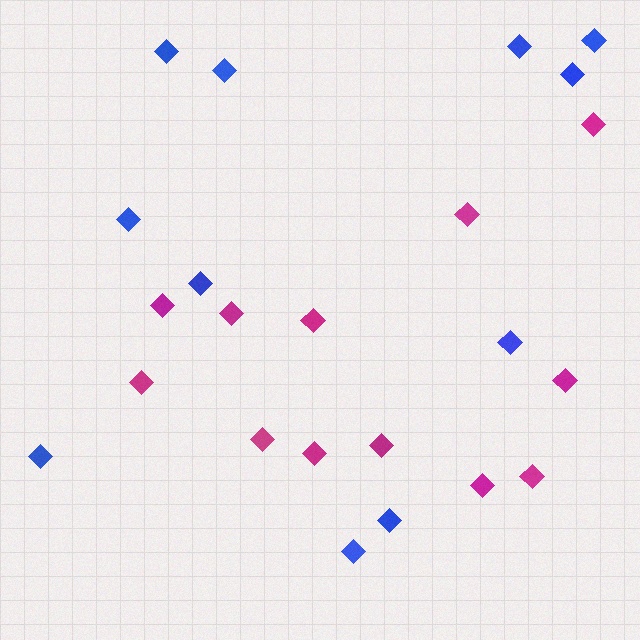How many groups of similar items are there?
There are 2 groups: one group of magenta diamonds (12) and one group of blue diamonds (11).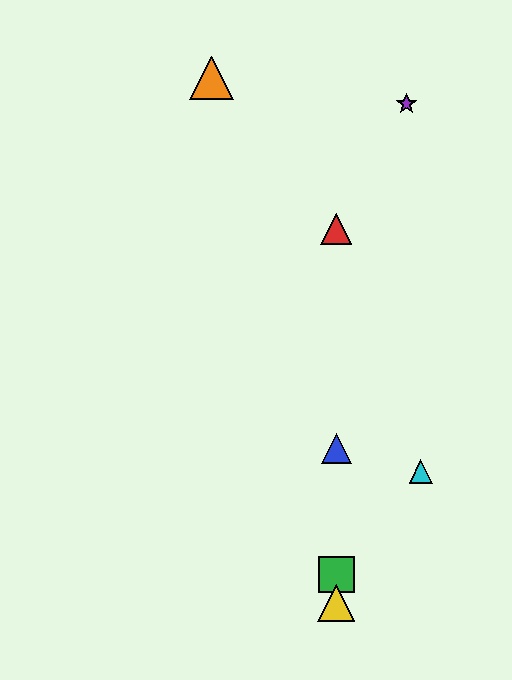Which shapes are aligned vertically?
The red triangle, the blue triangle, the green square, the yellow triangle are aligned vertically.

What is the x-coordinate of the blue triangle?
The blue triangle is at x≈336.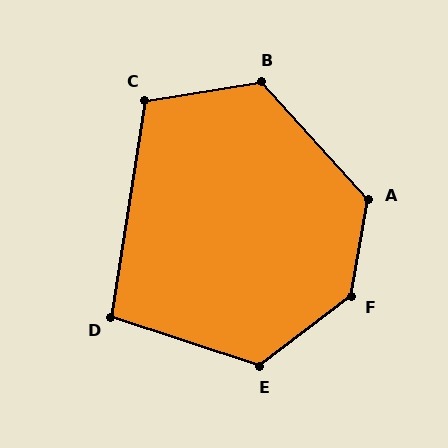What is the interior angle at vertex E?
Approximately 125 degrees (obtuse).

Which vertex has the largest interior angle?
F, at approximately 137 degrees.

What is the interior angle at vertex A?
Approximately 127 degrees (obtuse).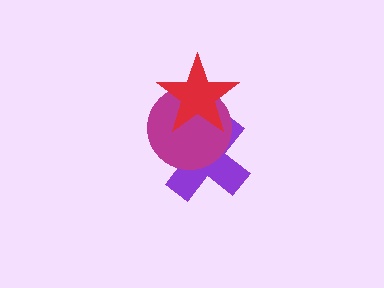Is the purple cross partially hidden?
Yes, it is partially covered by another shape.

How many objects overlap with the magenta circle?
2 objects overlap with the magenta circle.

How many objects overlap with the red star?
2 objects overlap with the red star.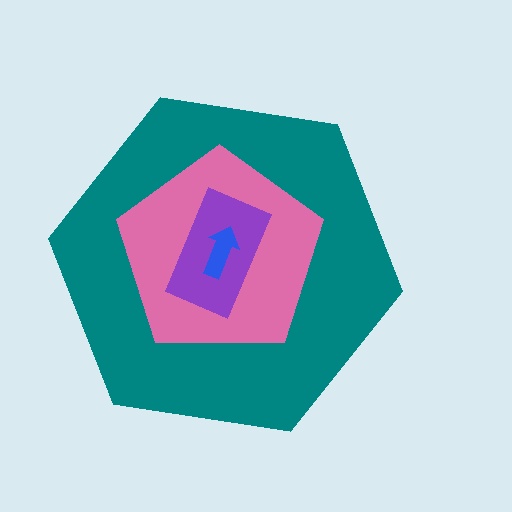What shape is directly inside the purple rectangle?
The blue arrow.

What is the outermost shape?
The teal hexagon.